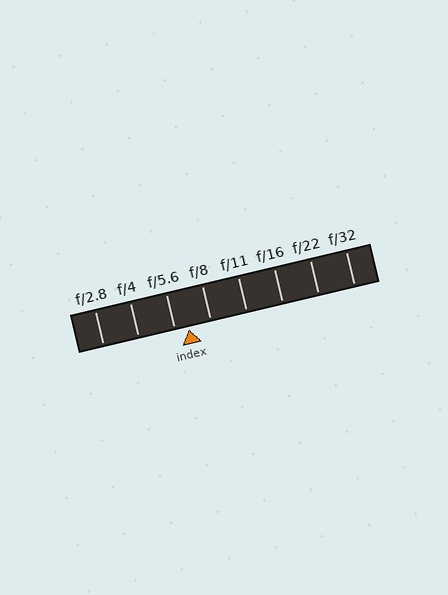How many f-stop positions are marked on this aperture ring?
There are 8 f-stop positions marked.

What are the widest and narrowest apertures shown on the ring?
The widest aperture shown is f/2.8 and the narrowest is f/32.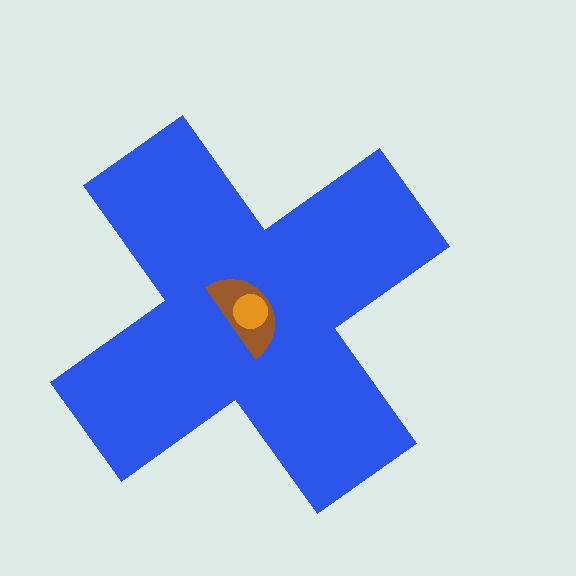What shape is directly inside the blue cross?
The brown semicircle.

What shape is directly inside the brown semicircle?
The orange circle.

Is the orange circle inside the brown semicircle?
Yes.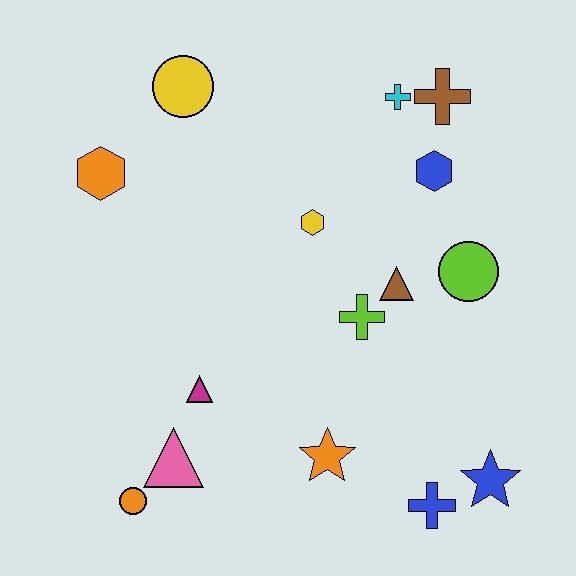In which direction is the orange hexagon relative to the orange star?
The orange hexagon is above the orange star.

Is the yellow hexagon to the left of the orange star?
Yes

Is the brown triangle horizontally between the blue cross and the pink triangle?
Yes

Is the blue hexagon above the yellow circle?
No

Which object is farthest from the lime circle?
The orange circle is farthest from the lime circle.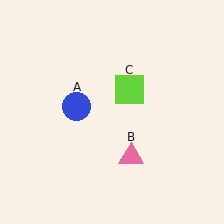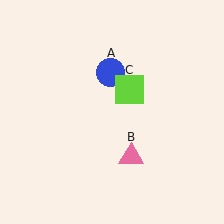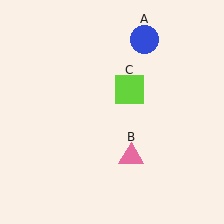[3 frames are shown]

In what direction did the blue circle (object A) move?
The blue circle (object A) moved up and to the right.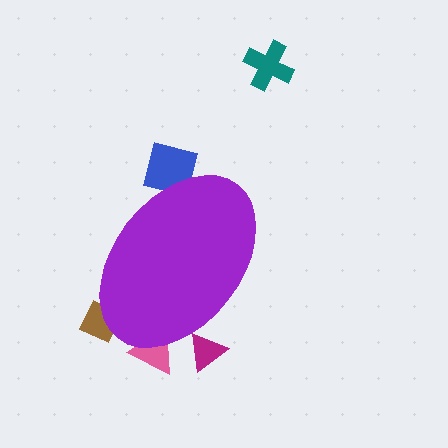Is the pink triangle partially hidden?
Yes, the pink triangle is partially hidden behind the purple ellipse.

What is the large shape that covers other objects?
A purple ellipse.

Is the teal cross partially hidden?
No, the teal cross is fully visible.